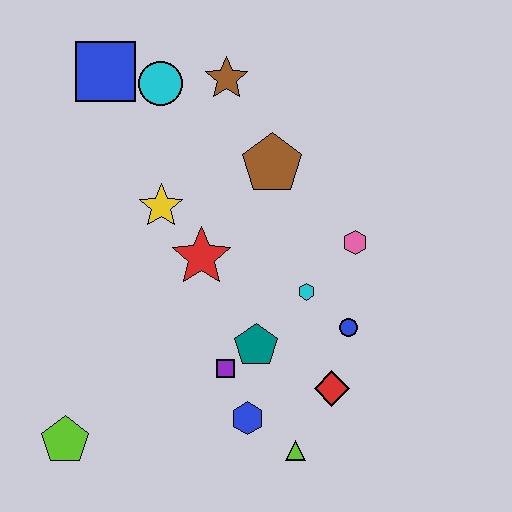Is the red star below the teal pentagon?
No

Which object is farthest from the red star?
The lime pentagon is farthest from the red star.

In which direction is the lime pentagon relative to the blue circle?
The lime pentagon is to the left of the blue circle.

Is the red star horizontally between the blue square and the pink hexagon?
Yes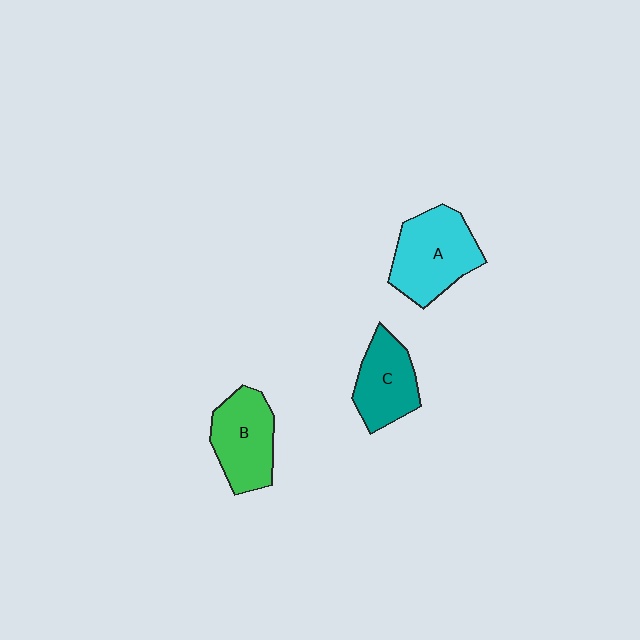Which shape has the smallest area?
Shape C (teal).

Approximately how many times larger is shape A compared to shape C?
Approximately 1.3 times.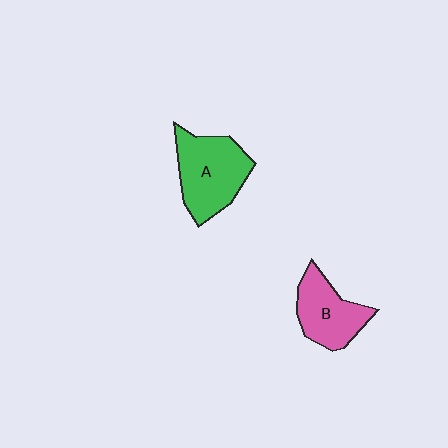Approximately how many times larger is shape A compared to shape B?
Approximately 1.3 times.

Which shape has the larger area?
Shape A (green).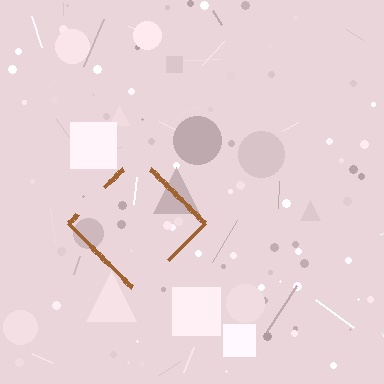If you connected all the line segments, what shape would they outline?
They would outline a diamond.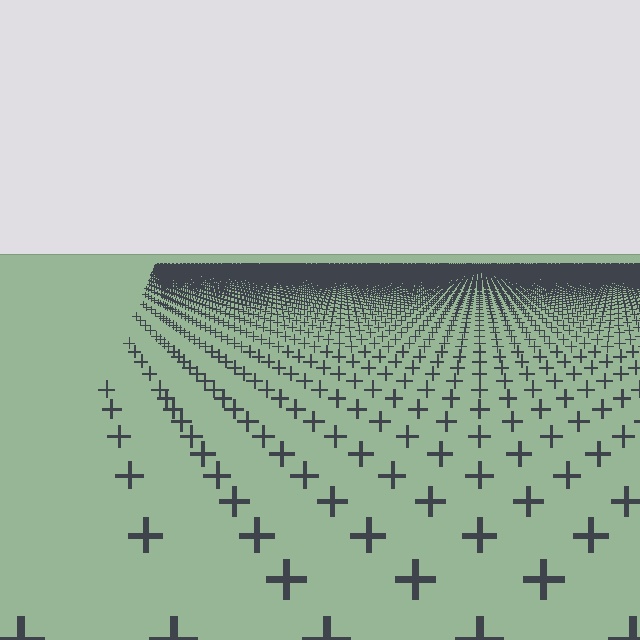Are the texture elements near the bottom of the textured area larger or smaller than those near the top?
Larger. Near the bottom, elements are closer to the viewer and appear at a bigger on-screen size.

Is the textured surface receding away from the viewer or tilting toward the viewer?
The surface is receding away from the viewer. Texture elements get smaller and denser toward the top.